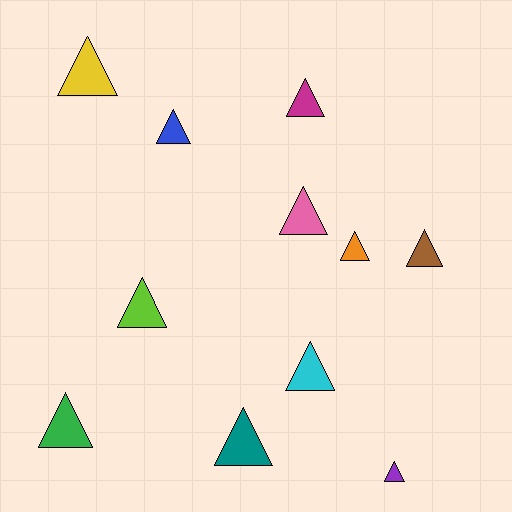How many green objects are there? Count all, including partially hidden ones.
There is 1 green object.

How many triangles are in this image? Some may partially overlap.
There are 11 triangles.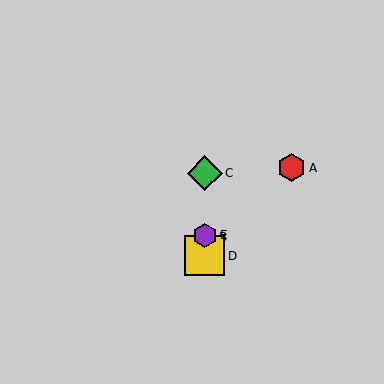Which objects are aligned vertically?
Objects B, C, D, E are aligned vertically.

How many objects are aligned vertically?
4 objects (B, C, D, E) are aligned vertically.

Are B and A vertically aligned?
No, B is at x≈205 and A is at x≈292.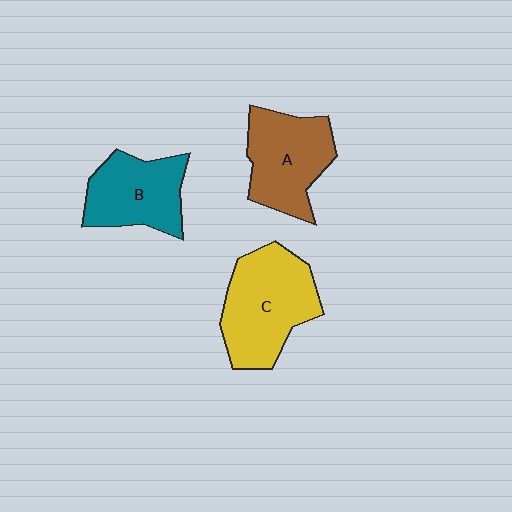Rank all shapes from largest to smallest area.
From largest to smallest: C (yellow), A (brown), B (teal).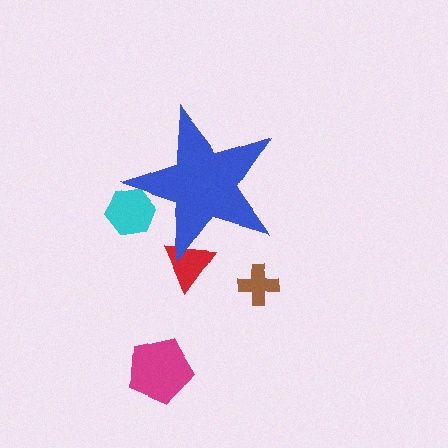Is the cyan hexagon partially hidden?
Yes, the cyan hexagon is partially hidden behind the blue star.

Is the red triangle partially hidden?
Yes, the red triangle is partially hidden behind the blue star.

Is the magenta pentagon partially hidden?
No, the magenta pentagon is fully visible.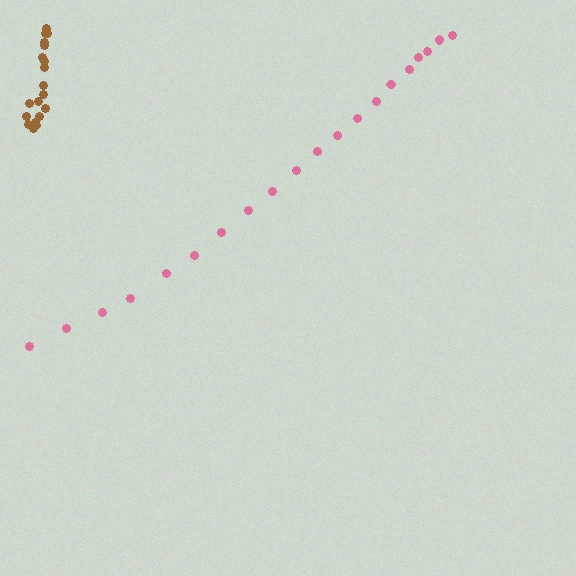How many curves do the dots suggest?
There are 2 distinct paths.